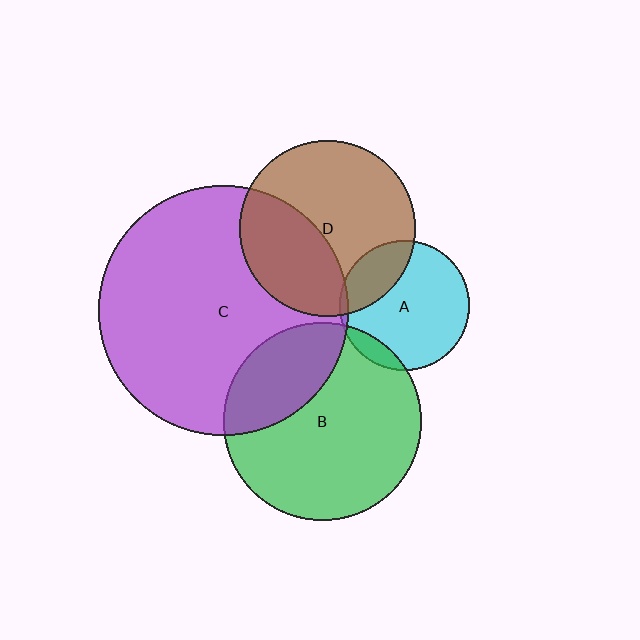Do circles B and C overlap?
Yes.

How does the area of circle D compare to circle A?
Approximately 1.8 times.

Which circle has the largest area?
Circle C (purple).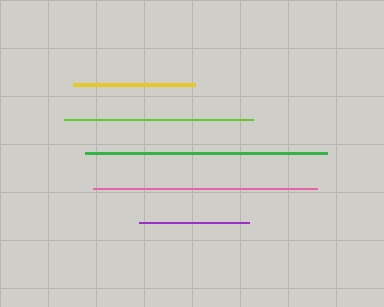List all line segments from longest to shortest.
From longest to shortest: green, pink, lime, yellow, purple.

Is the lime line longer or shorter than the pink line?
The pink line is longer than the lime line.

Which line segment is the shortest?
The purple line is the shortest at approximately 110 pixels.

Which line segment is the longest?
The green line is the longest at approximately 243 pixels.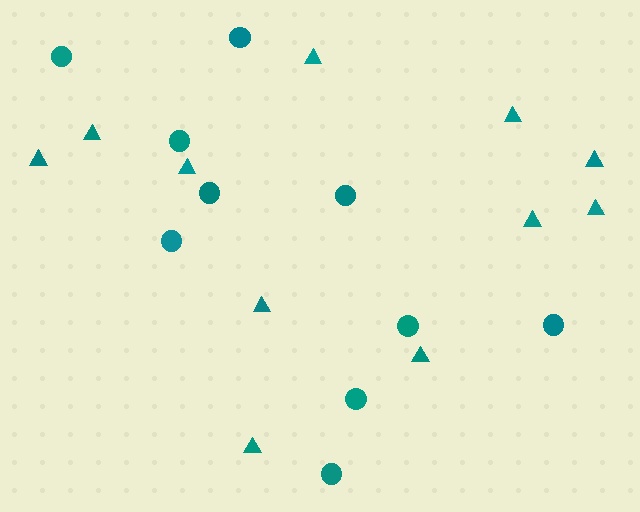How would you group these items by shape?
There are 2 groups: one group of triangles (11) and one group of circles (10).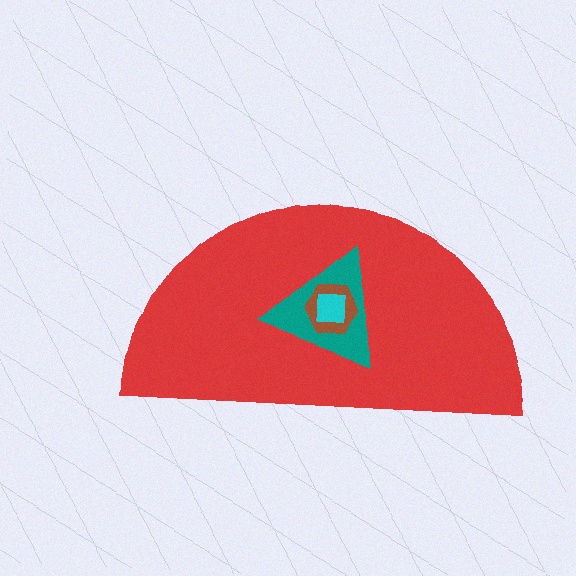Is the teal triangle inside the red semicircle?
Yes.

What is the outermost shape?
The red semicircle.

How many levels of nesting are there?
4.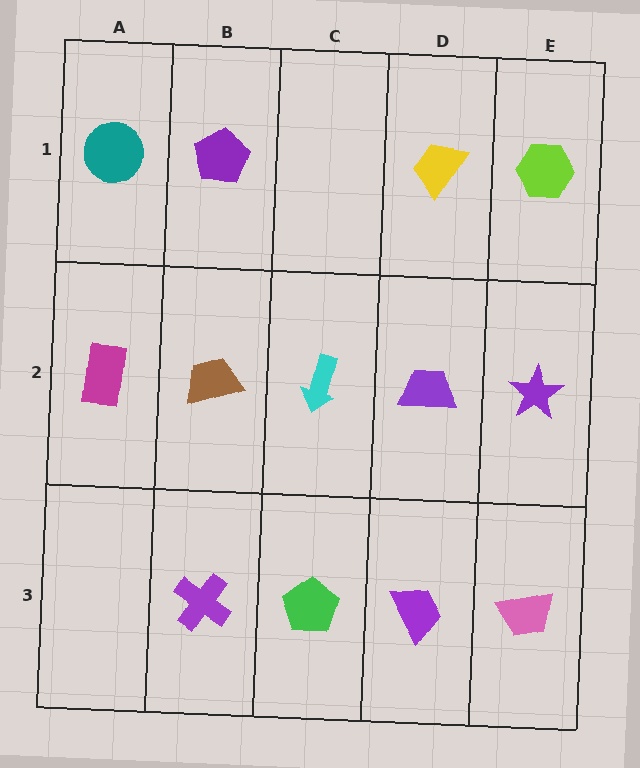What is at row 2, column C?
A cyan arrow.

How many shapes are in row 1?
4 shapes.